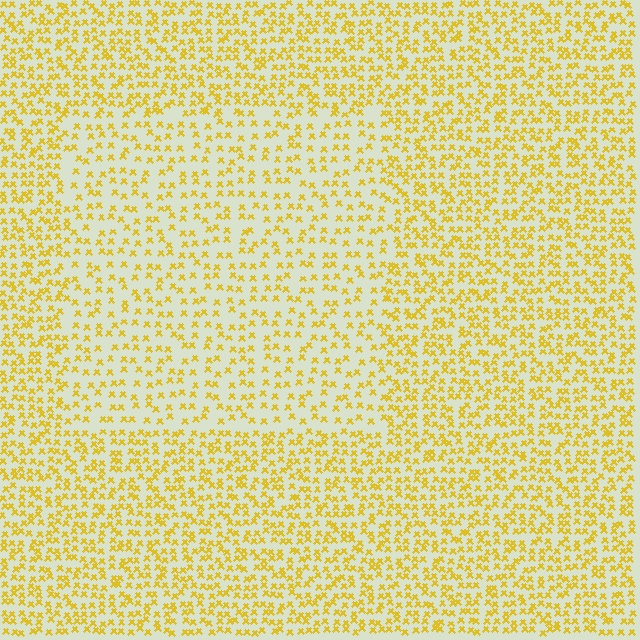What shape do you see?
I see a rectangle.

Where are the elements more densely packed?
The elements are more densely packed outside the rectangle boundary.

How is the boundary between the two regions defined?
The boundary is defined by a change in element density (approximately 1.7x ratio). All elements are the same color, size, and shape.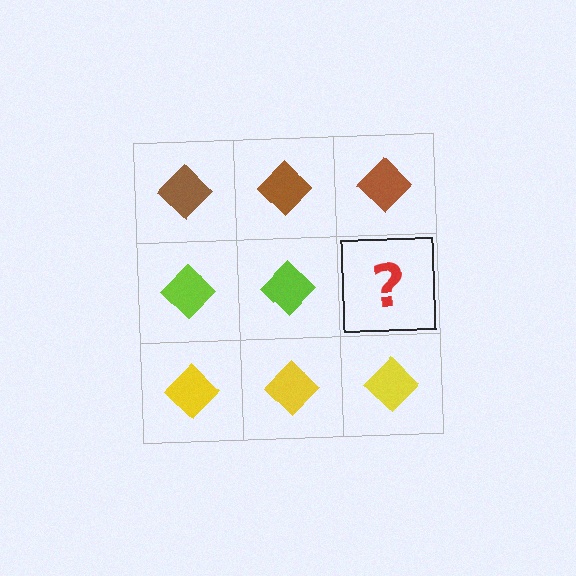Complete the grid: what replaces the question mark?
The question mark should be replaced with a lime diamond.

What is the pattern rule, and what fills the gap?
The rule is that each row has a consistent color. The gap should be filled with a lime diamond.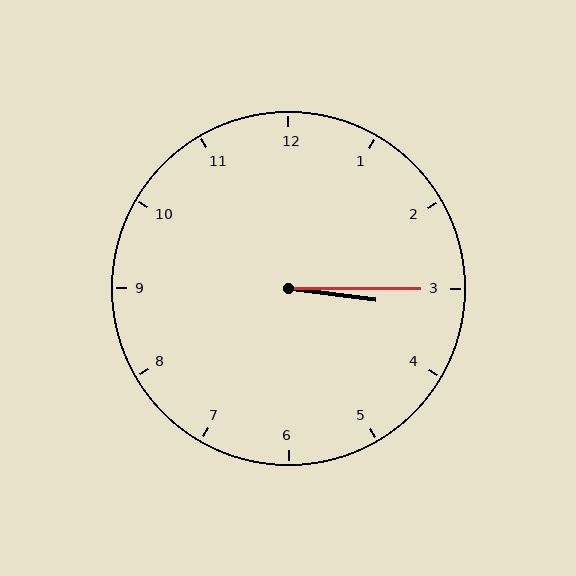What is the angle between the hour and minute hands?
Approximately 8 degrees.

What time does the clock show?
3:15.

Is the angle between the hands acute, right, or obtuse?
It is acute.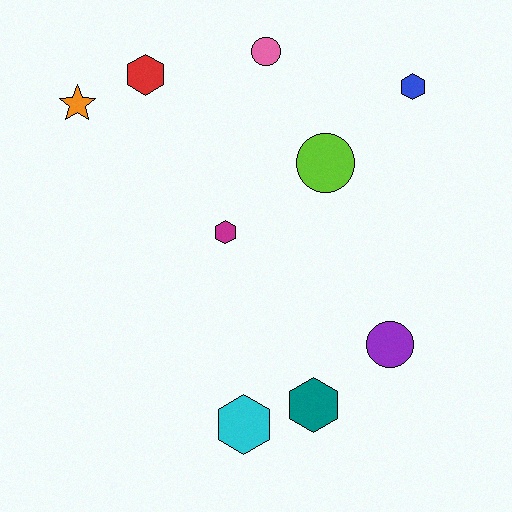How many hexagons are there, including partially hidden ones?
There are 5 hexagons.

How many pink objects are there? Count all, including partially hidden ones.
There is 1 pink object.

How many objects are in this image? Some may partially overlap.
There are 9 objects.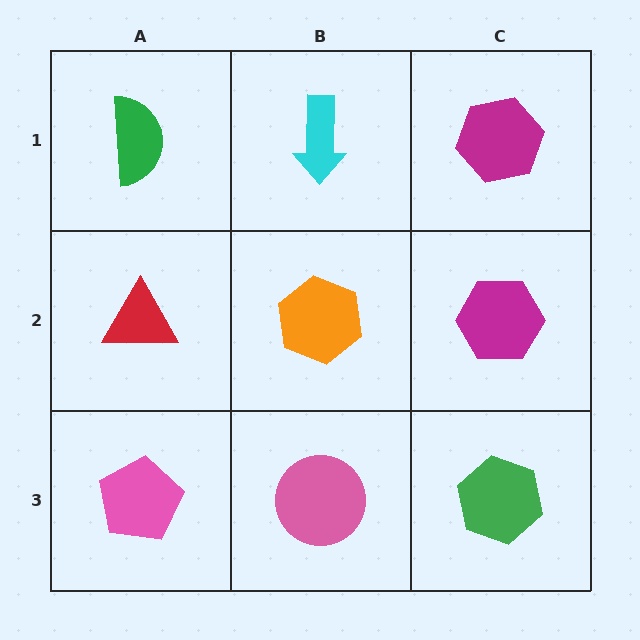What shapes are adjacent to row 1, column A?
A red triangle (row 2, column A), a cyan arrow (row 1, column B).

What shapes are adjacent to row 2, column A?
A green semicircle (row 1, column A), a pink pentagon (row 3, column A), an orange hexagon (row 2, column B).